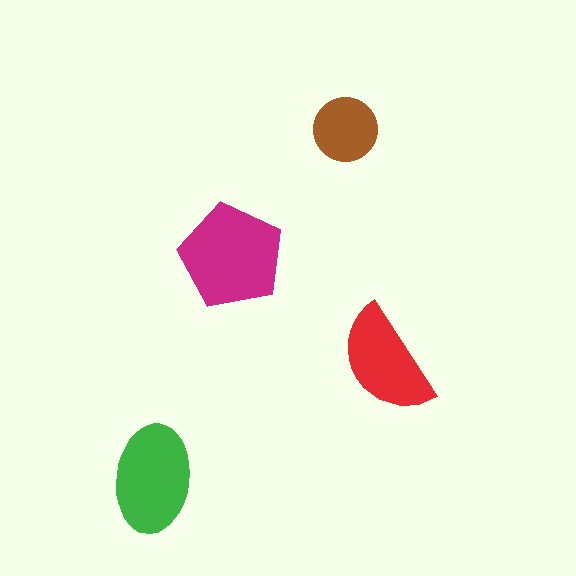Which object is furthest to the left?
The green ellipse is leftmost.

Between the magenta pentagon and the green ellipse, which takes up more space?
The magenta pentagon.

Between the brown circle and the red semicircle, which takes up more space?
The red semicircle.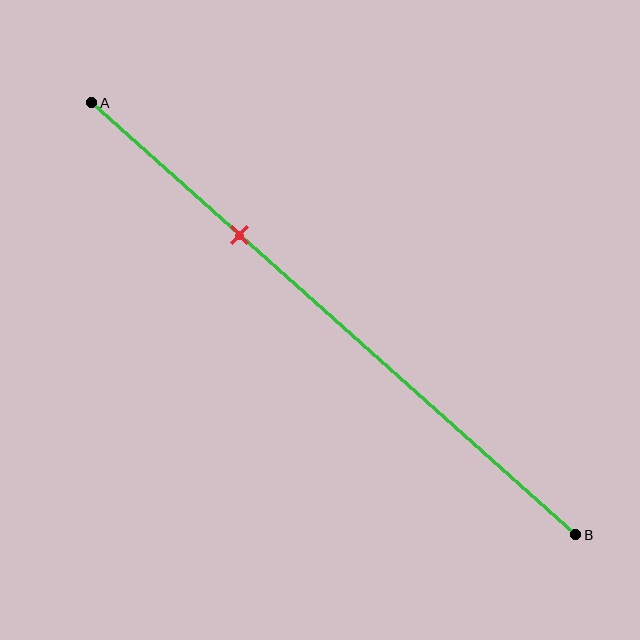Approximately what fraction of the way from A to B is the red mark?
The red mark is approximately 30% of the way from A to B.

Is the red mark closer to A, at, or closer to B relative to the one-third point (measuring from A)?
The red mark is approximately at the one-third point of segment AB.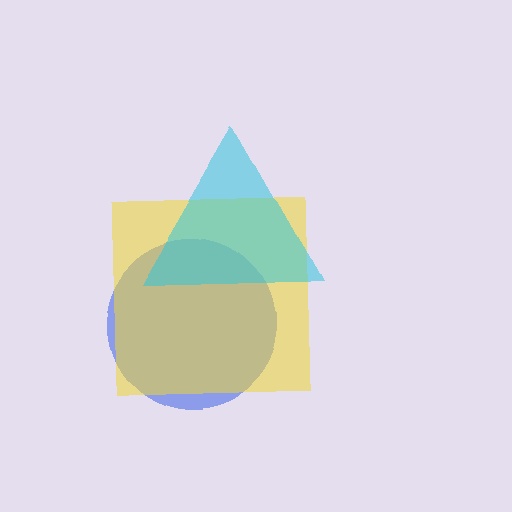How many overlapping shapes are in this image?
There are 3 overlapping shapes in the image.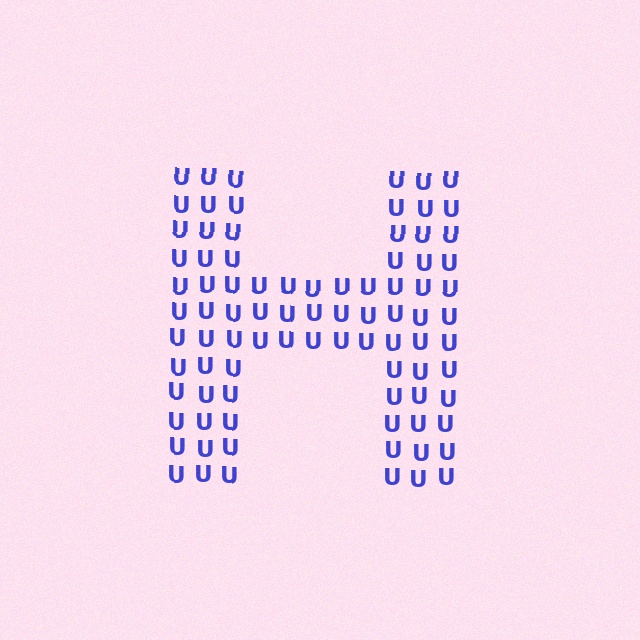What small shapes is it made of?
It is made of small letter U's.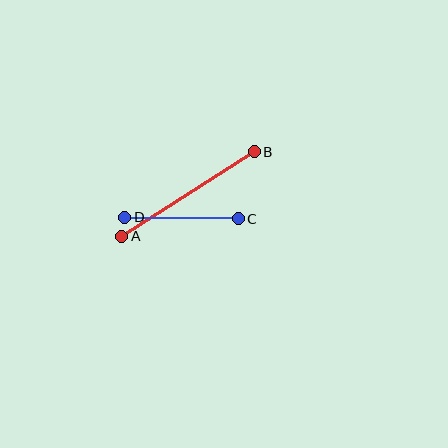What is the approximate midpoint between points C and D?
The midpoint is at approximately (181, 218) pixels.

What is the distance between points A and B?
The distance is approximately 157 pixels.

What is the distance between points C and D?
The distance is approximately 114 pixels.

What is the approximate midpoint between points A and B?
The midpoint is at approximately (188, 194) pixels.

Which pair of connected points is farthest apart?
Points A and B are farthest apart.